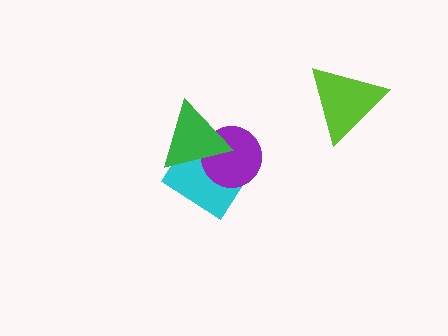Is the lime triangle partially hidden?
No, no other shape covers it.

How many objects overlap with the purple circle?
2 objects overlap with the purple circle.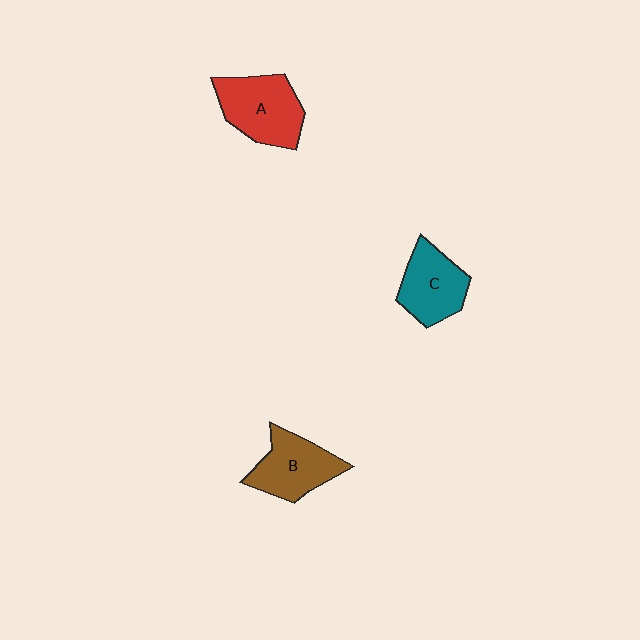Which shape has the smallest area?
Shape C (teal).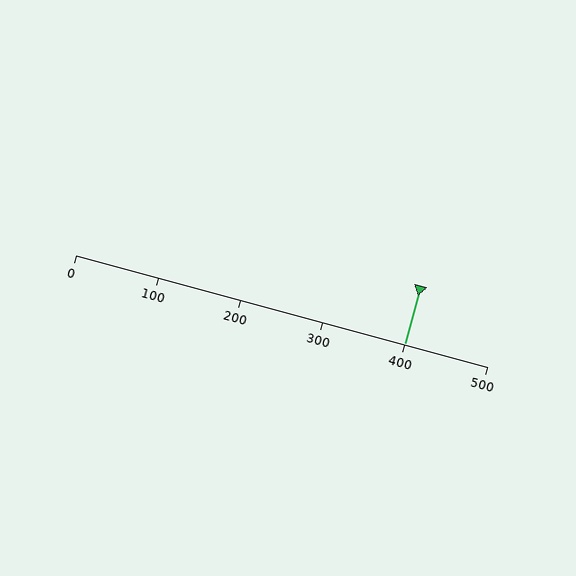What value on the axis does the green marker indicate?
The marker indicates approximately 400.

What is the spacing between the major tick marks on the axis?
The major ticks are spaced 100 apart.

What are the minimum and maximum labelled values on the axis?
The axis runs from 0 to 500.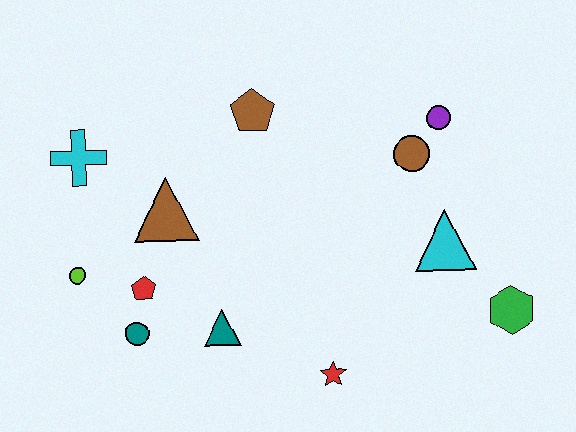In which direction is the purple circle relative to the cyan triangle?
The purple circle is above the cyan triangle.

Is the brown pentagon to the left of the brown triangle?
No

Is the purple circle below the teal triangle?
No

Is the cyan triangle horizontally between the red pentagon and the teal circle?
No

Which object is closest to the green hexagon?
The cyan triangle is closest to the green hexagon.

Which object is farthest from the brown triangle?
The green hexagon is farthest from the brown triangle.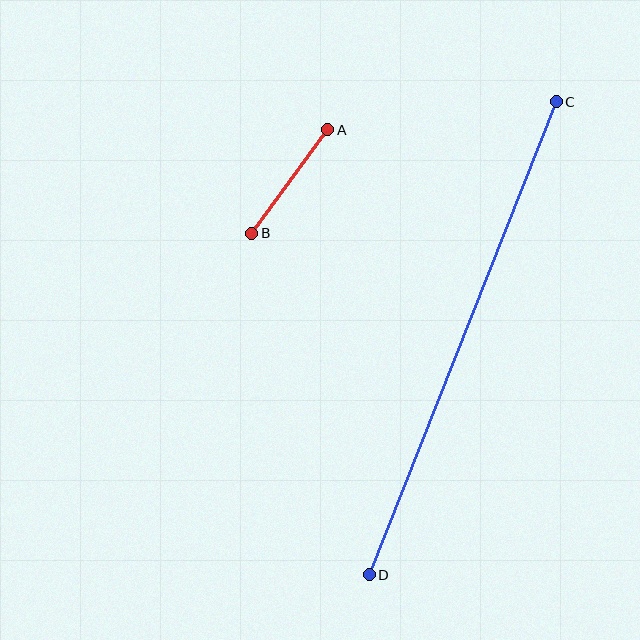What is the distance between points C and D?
The distance is approximately 509 pixels.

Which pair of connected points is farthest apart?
Points C and D are farthest apart.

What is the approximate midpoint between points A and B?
The midpoint is at approximately (290, 182) pixels.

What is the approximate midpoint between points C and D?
The midpoint is at approximately (463, 338) pixels.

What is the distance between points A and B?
The distance is approximately 128 pixels.